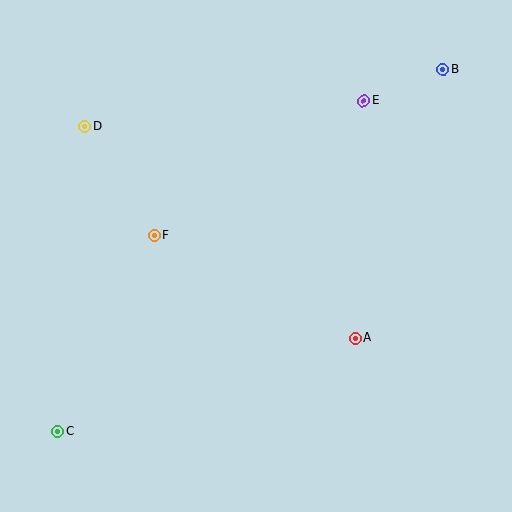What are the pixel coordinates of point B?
Point B is at (443, 70).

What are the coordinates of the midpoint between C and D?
The midpoint between C and D is at (72, 279).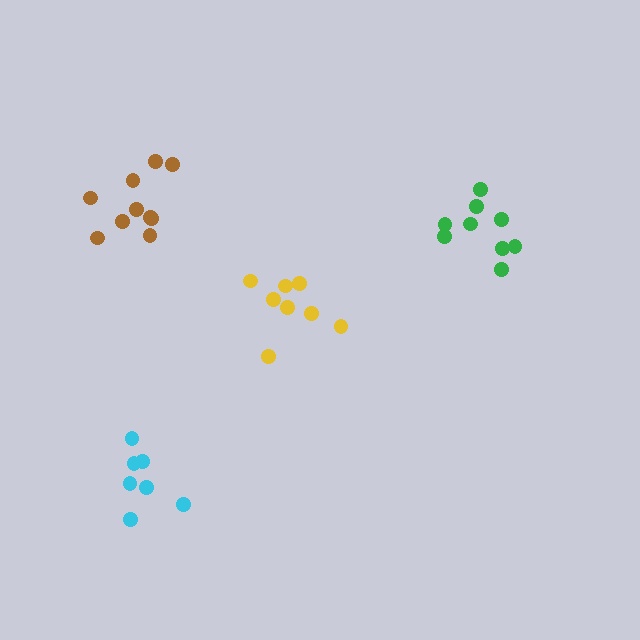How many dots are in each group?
Group 1: 9 dots, Group 2: 8 dots, Group 3: 10 dots, Group 4: 7 dots (34 total).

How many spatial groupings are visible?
There are 4 spatial groupings.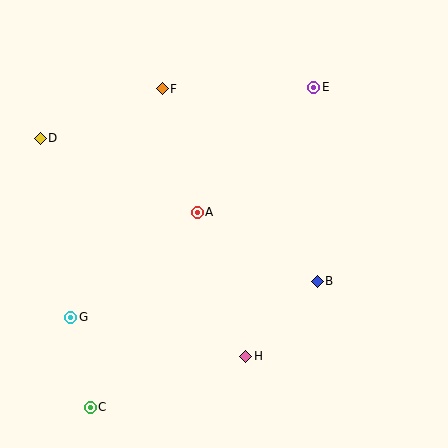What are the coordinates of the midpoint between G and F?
The midpoint between G and F is at (117, 203).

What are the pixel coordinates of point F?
Point F is at (162, 89).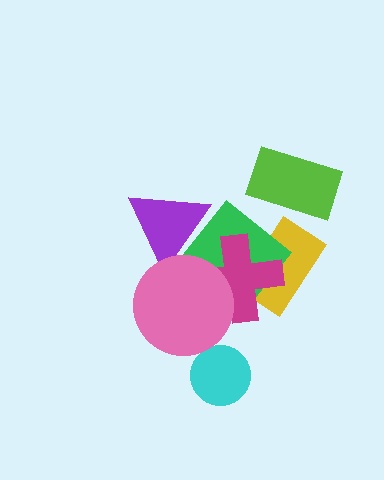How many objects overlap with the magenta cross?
3 objects overlap with the magenta cross.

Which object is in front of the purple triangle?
The pink circle is in front of the purple triangle.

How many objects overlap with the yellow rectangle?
2 objects overlap with the yellow rectangle.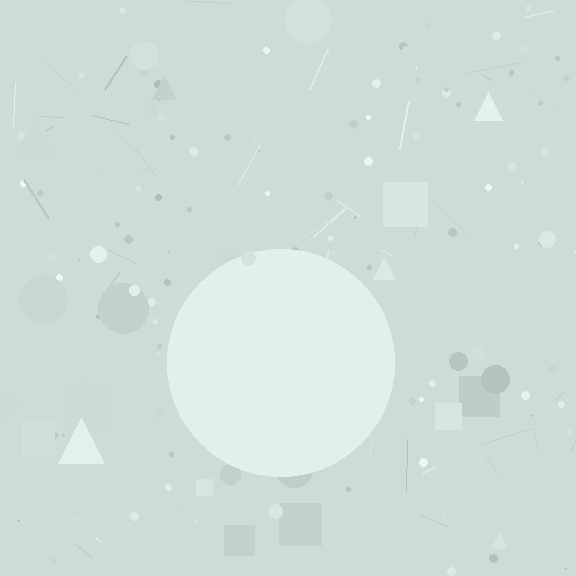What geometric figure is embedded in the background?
A circle is embedded in the background.